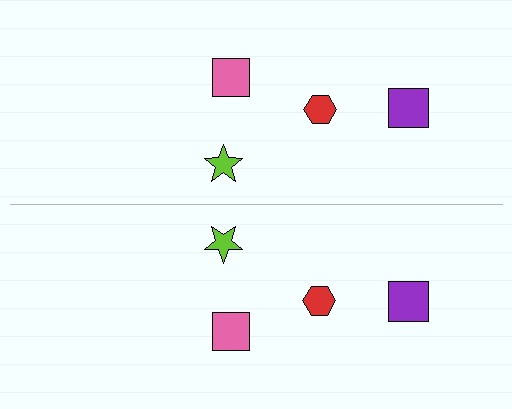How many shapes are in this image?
There are 8 shapes in this image.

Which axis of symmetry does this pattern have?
The pattern has a horizontal axis of symmetry running through the center of the image.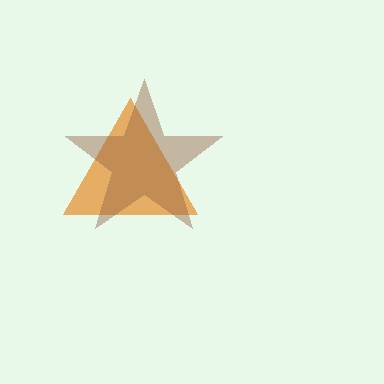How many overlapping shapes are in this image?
There are 2 overlapping shapes in the image.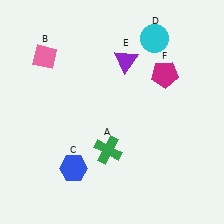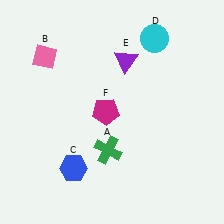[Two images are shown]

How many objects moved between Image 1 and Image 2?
1 object moved between the two images.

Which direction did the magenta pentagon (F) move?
The magenta pentagon (F) moved left.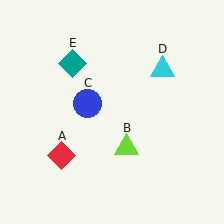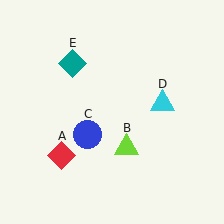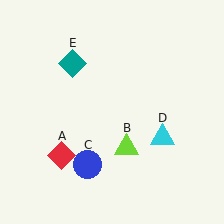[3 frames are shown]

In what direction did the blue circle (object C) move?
The blue circle (object C) moved down.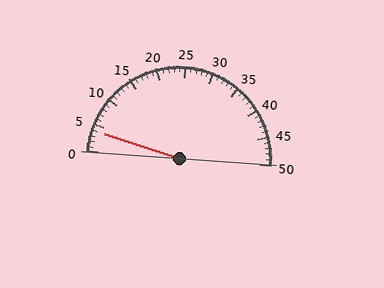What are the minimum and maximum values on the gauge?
The gauge ranges from 0 to 50.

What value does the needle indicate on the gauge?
The needle indicates approximately 4.